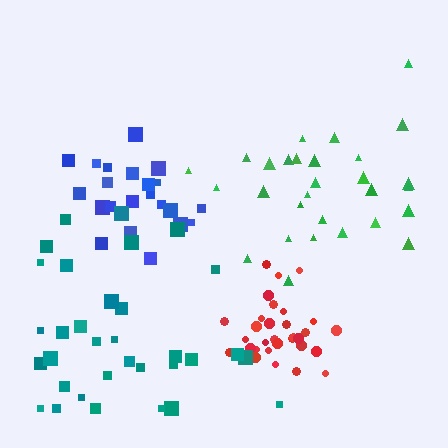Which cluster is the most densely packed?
Red.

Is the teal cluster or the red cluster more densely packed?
Red.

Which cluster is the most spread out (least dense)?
Green.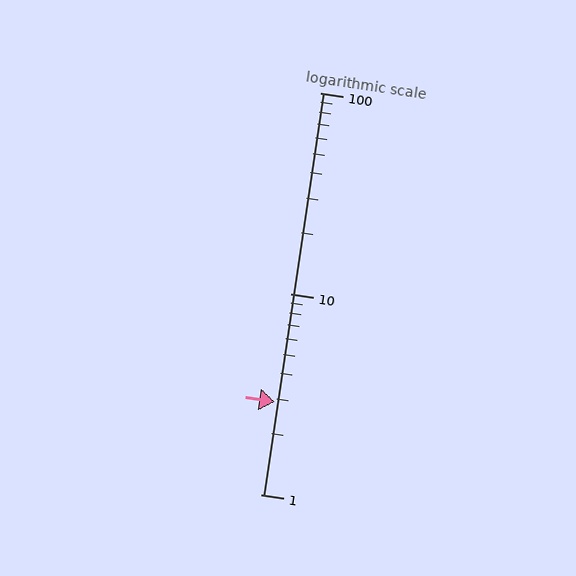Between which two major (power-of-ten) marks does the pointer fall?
The pointer is between 1 and 10.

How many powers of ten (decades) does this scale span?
The scale spans 2 decades, from 1 to 100.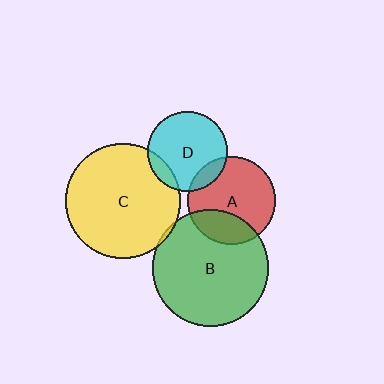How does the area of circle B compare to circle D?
Approximately 2.1 times.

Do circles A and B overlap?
Yes.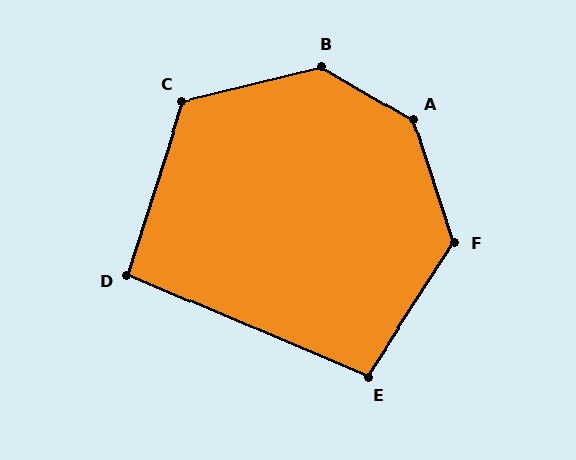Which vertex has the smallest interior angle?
D, at approximately 95 degrees.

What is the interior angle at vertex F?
Approximately 129 degrees (obtuse).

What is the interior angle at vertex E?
Approximately 100 degrees (obtuse).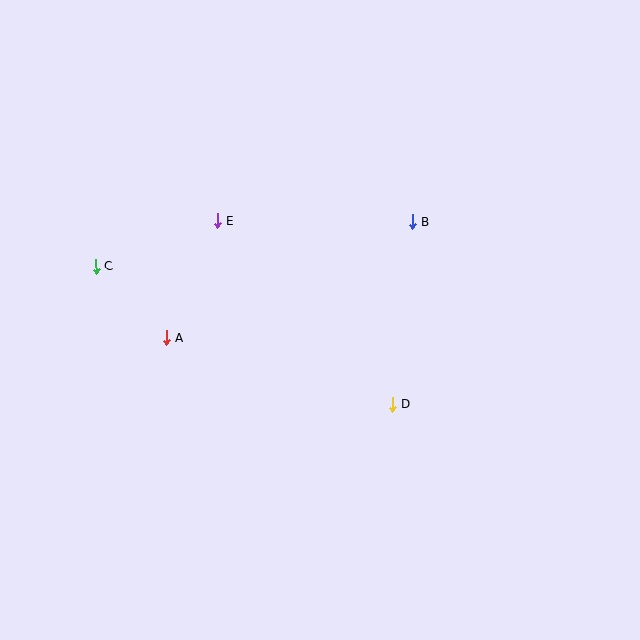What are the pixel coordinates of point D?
Point D is at (392, 405).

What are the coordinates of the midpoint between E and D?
The midpoint between E and D is at (305, 313).